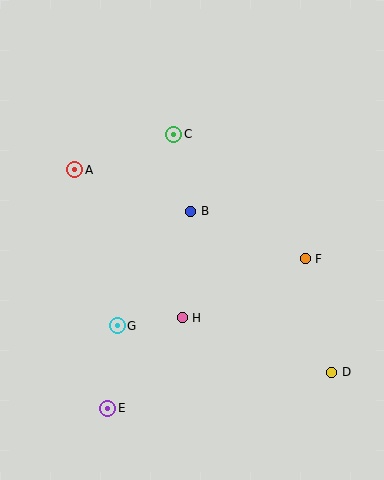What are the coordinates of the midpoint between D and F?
The midpoint between D and F is at (318, 316).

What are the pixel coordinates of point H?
Point H is at (182, 318).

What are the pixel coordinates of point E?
Point E is at (108, 408).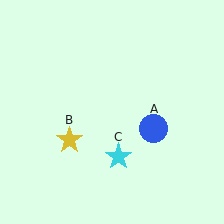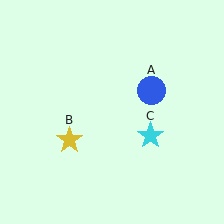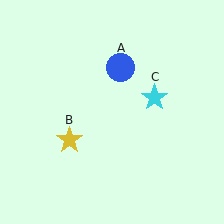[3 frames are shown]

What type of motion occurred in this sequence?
The blue circle (object A), cyan star (object C) rotated counterclockwise around the center of the scene.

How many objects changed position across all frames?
2 objects changed position: blue circle (object A), cyan star (object C).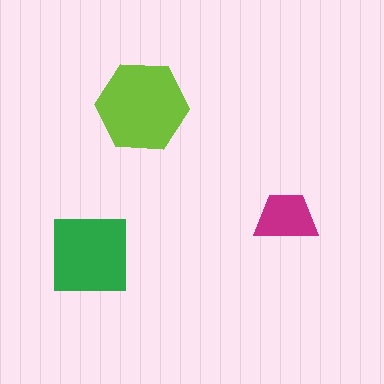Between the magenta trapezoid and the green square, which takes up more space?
The green square.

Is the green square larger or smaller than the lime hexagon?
Smaller.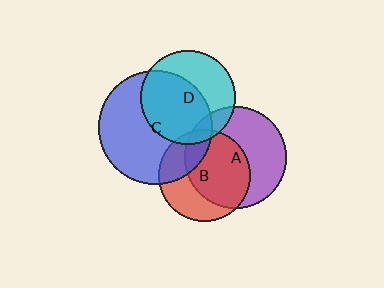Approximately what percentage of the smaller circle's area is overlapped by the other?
Approximately 60%.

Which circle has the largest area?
Circle C (blue).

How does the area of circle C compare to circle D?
Approximately 1.4 times.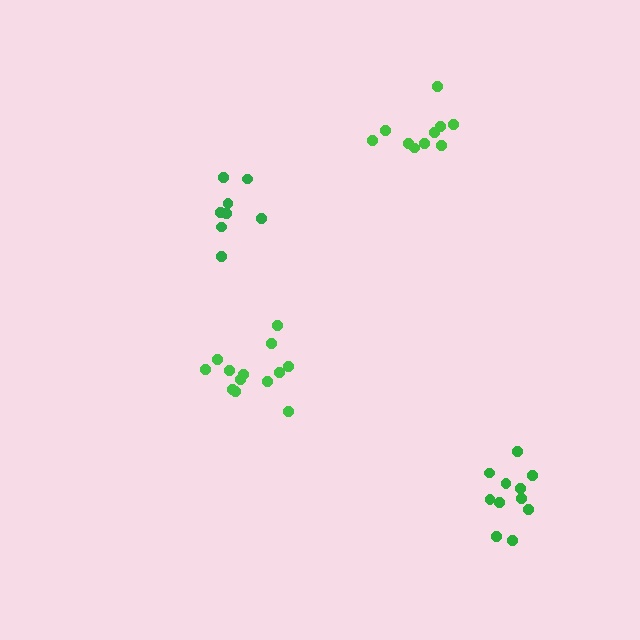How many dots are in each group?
Group 1: 10 dots, Group 2: 11 dots, Group 3: 8 dots, Group 4: 13 dots (42 total).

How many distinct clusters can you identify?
There are 4 distinct clusters.